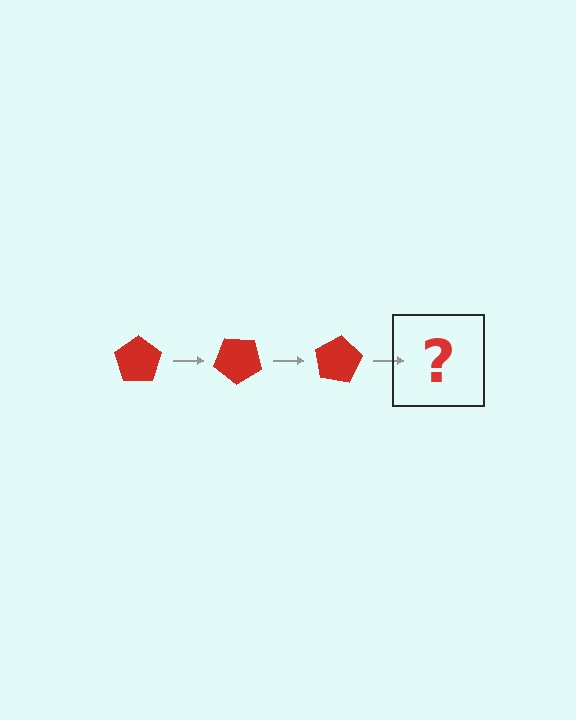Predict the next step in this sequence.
The next step is a red pentagon rotated 120 degrees.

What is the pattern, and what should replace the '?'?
The pattern is that the pentagon rotates 40 degrees each step. The '?' should be a red pentagon rotated 120 degrees.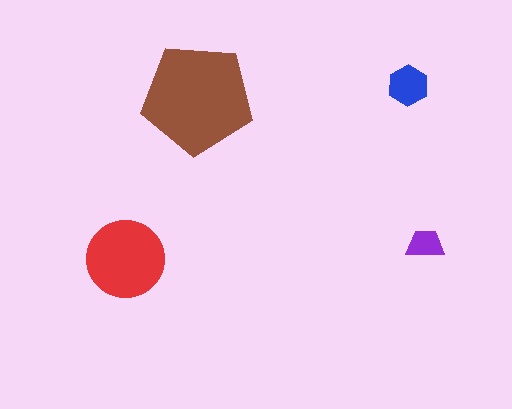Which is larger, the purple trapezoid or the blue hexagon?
The blue hexagon.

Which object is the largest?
The brown pentagon.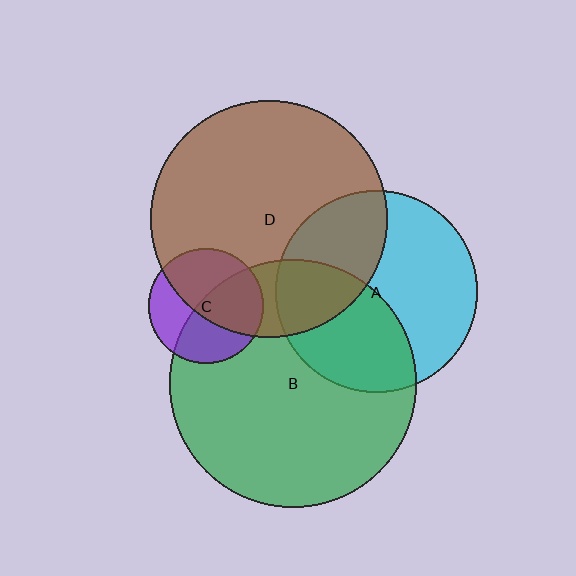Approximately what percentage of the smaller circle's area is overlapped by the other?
Approximately 20%.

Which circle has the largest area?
Circle B (green).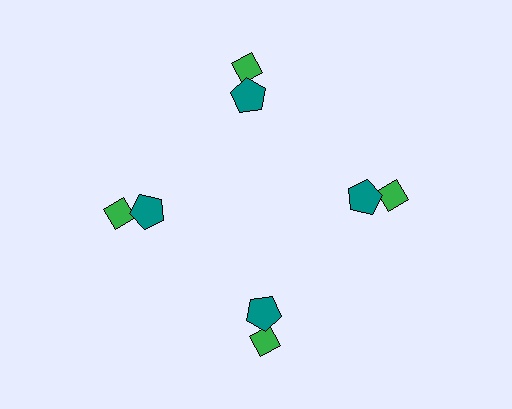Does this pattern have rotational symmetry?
Yes, this pattern has 4-fold rotational symmetry. It looks the same after rotating 90 degrees around the center.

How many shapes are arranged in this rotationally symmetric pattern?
There are 8 shapes, arranged in 4 groups of 2.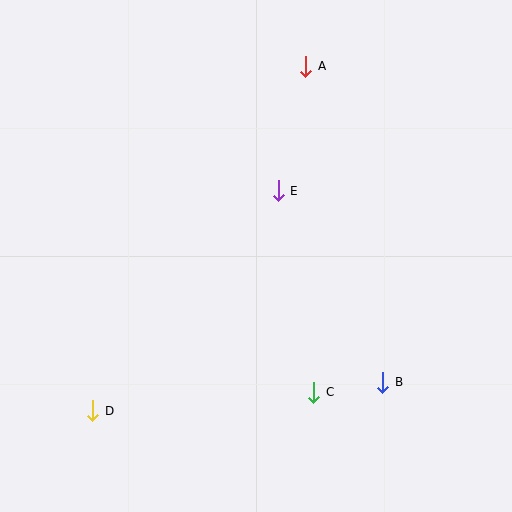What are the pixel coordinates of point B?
Point B is at (383, 382).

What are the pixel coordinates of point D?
Point D is at (93, 411).